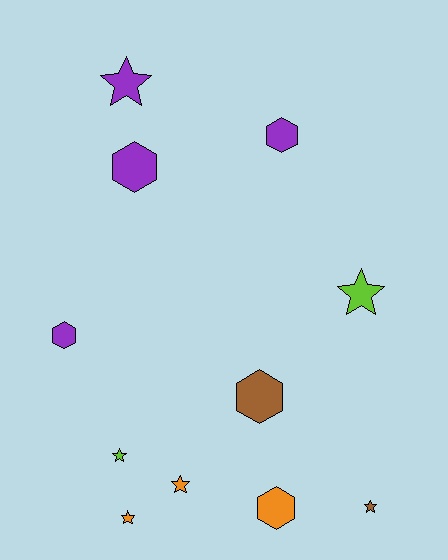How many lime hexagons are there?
There are no lime hexagons.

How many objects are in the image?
There are 11 objects.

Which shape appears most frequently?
Star, with 6 objects.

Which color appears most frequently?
Purple, with 4 objects.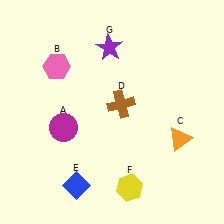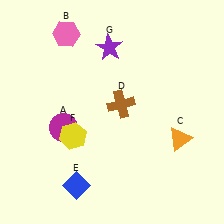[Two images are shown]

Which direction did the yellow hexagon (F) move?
The yellow hexagon (F) moved left.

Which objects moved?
The objects that moved are: the pink hexagon (B), the yellow hexagon (F).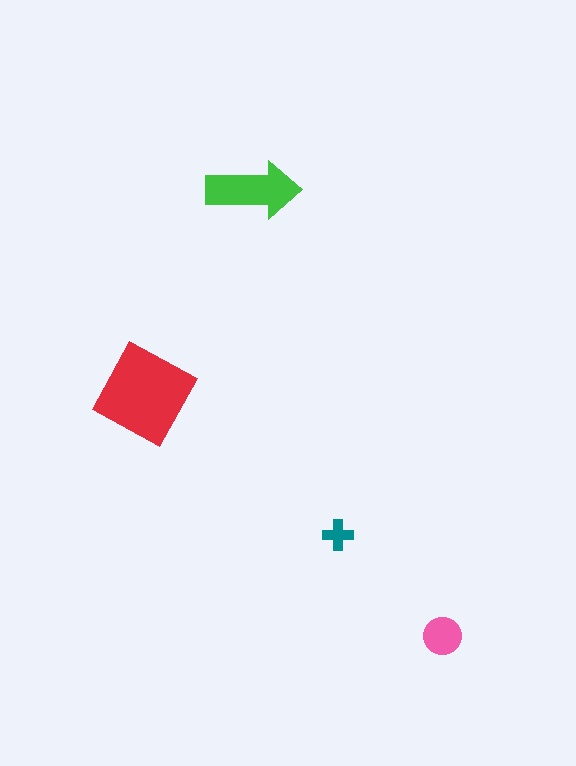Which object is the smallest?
The teal cross.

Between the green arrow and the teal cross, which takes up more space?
The green arrow.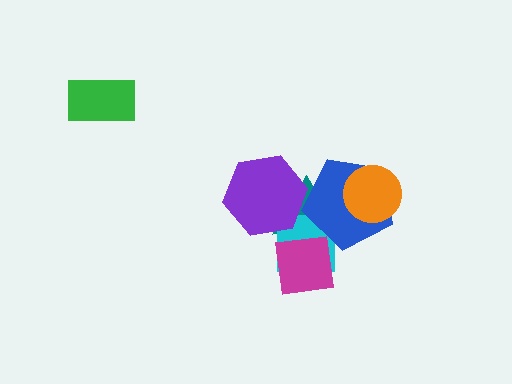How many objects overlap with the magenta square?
2 objects overlap with the magenta square.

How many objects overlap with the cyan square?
4 objects overlap with the cyan square.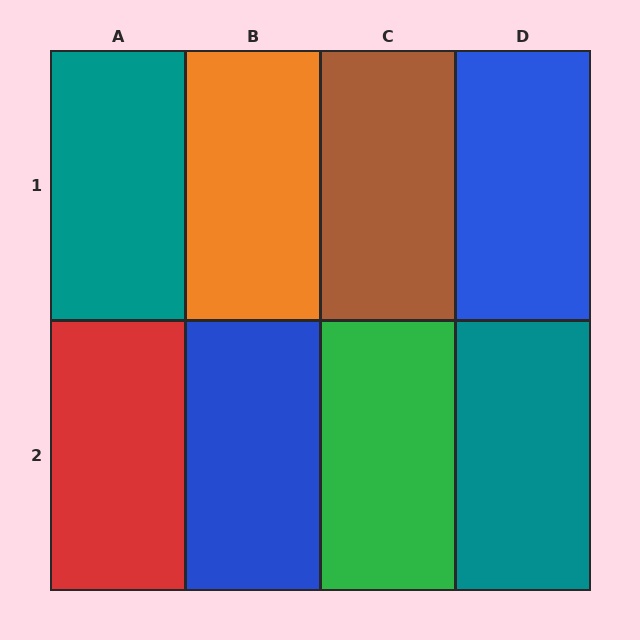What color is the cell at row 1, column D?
Blue.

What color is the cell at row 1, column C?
Brown.